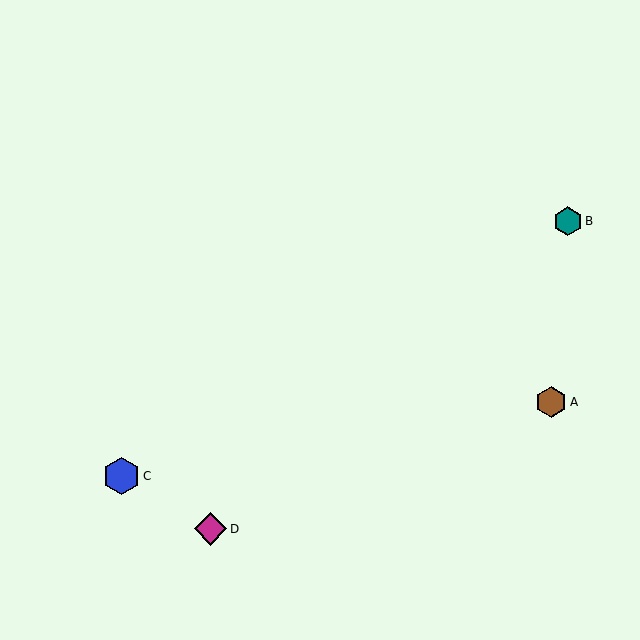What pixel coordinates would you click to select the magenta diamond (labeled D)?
Click at (210, 529) to select the magenta diamond D.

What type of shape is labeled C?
Shape C is a blue hexagon.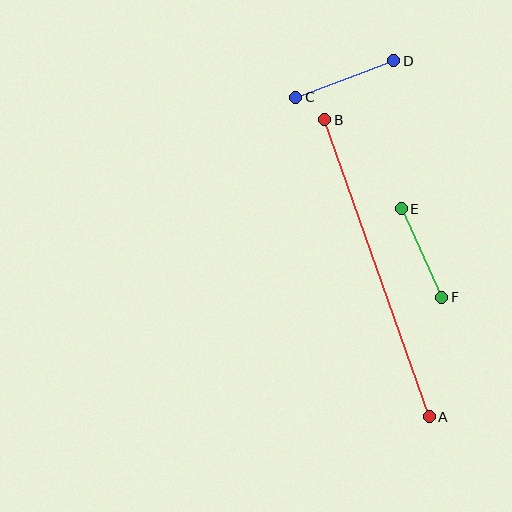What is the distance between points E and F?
The distance is approximately 97 pixels.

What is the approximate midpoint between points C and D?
The midpoint is at approximately (345, 79) pixels.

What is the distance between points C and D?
The distance is approximately 104 pixels.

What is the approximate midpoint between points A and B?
The midpoint is at approximately (377, 268) pixels.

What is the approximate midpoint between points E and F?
The midpoint is at approximately (421, 253) pixels.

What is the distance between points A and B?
The distance is approximately 315 pixels.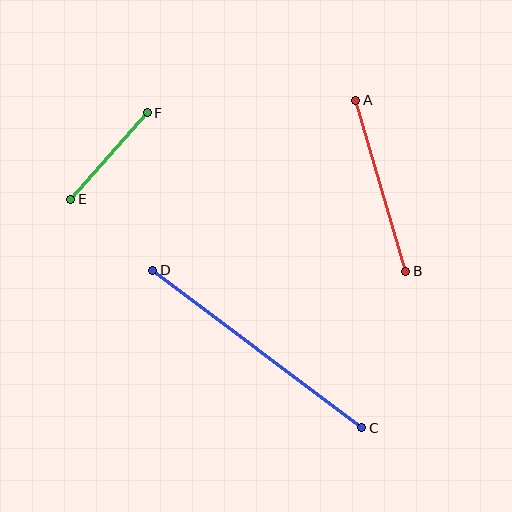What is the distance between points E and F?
The distance is approximately 115 pixels.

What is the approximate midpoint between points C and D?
The midpoint is at approximately (257, 349) pixels.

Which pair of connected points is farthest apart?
Points C and D are farthest apart.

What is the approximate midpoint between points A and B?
The midpoint is at approximately (381, 186) pixels.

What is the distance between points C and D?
The distance is approximately 261 pixels.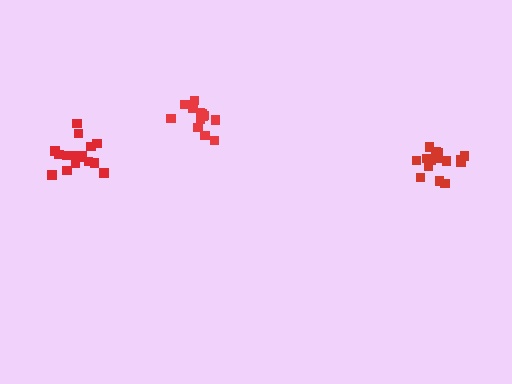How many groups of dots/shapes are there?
There are 3 groups.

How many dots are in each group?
Group 1: 13 dots, Group 2: 16 dots, Group 3: 17 dots (46 total).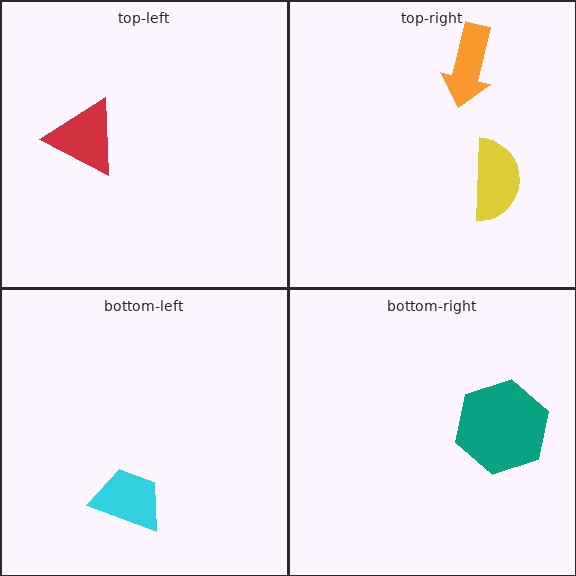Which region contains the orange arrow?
The top-right region.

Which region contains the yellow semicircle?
The top-right region.